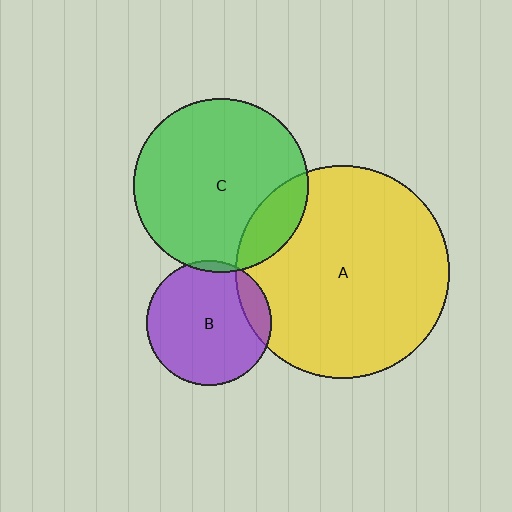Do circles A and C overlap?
Yes.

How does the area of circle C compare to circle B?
Approximately 1.9 times.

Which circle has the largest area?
Circle A (yellow).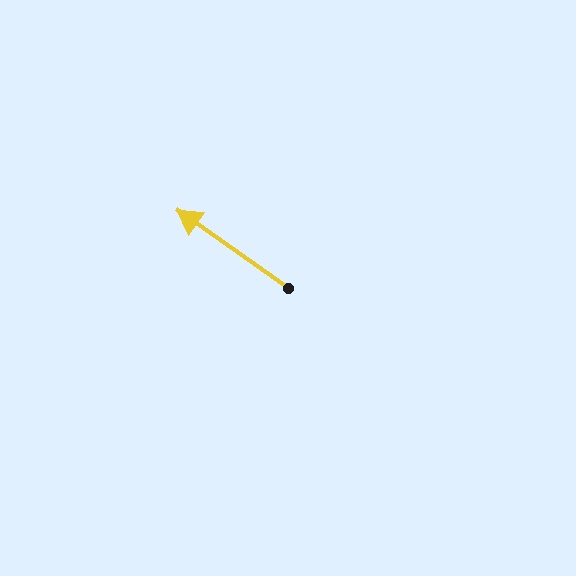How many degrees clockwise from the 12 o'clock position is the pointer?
Approximately 305 degrees.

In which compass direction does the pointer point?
Northwest.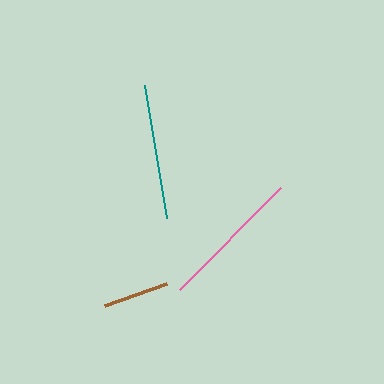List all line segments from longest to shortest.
From longest to shortest: pink, teal, brown.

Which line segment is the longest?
The pink line is the longest at approximately 144 pixels.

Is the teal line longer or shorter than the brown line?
The teal line is longer than the brown line.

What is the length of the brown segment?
The brown segment is approximately 67 pixels long.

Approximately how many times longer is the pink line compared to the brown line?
The pink line is approximately 2.2 times the length of the brown line.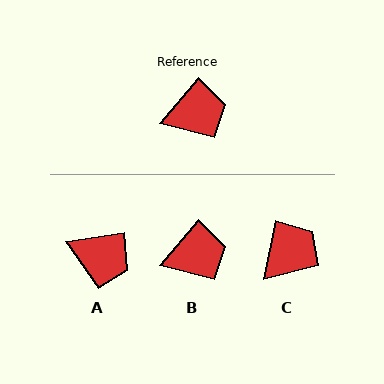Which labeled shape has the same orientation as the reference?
B.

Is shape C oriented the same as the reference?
No, it is off by about 29 degrees.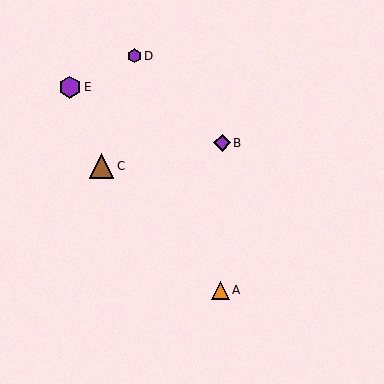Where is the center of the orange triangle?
The center of the orange triangle is at (221, 290).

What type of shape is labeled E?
Shape E is a purple hexagon.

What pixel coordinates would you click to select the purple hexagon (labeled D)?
Click at (134, 56) to select the purple hexagon D.